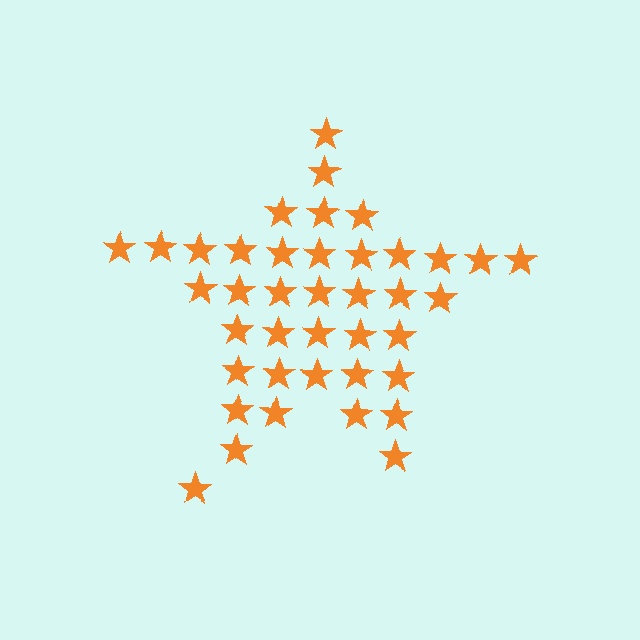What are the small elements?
The small elements are stars.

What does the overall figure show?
The overall figure shows a star.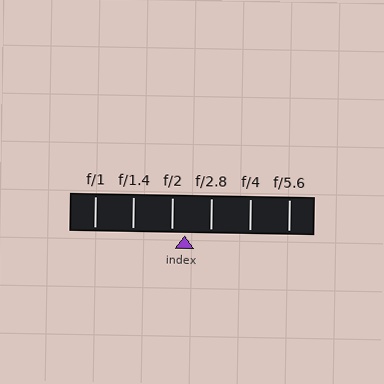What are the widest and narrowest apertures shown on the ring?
The widest aperture shown is f/1 and the narrowest is f/5.6.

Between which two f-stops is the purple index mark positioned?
The index mark is between f/2 and f/2.8.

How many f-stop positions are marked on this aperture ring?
There are 6 f-stop positions marked.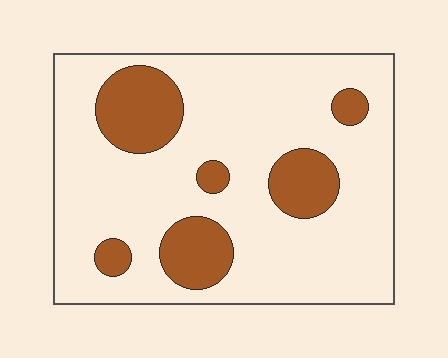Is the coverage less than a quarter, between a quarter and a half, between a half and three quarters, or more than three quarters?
Less than a quarter.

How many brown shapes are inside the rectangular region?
6.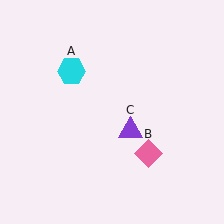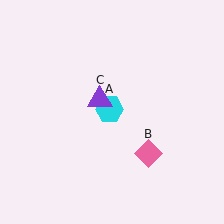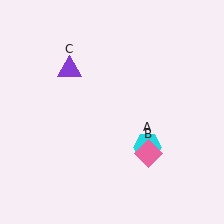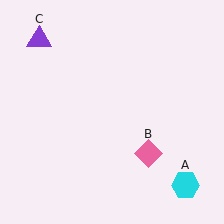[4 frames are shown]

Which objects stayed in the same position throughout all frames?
Pink diamond (object B) remained stationary.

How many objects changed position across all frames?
2 objects changed position: cyan hexagon (object A), purple triangle (object C).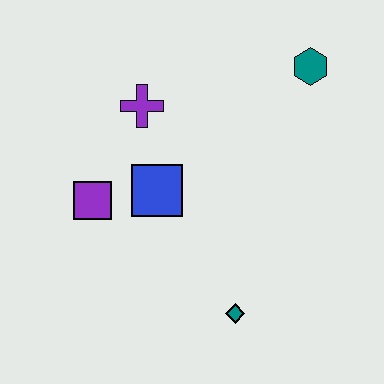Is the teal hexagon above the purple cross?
Yes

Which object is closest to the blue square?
The purple square is closest to the blue square.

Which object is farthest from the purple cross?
The teal diamond is farthest from the purple cross.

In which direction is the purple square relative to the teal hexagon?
The purple square is to the left of the teal hexagon.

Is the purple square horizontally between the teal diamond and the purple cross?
No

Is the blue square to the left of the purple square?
No